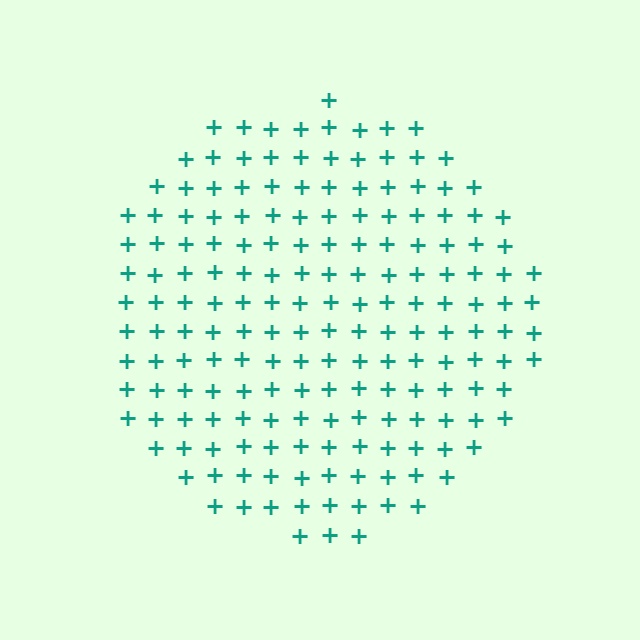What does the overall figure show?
The overall figure shows a circle.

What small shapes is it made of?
It is made of small plus signs.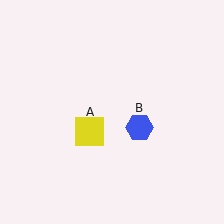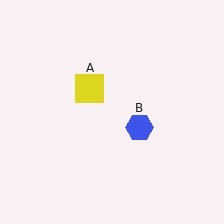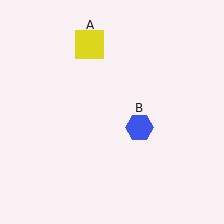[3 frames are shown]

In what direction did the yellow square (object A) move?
The yellow square (object A) moved up.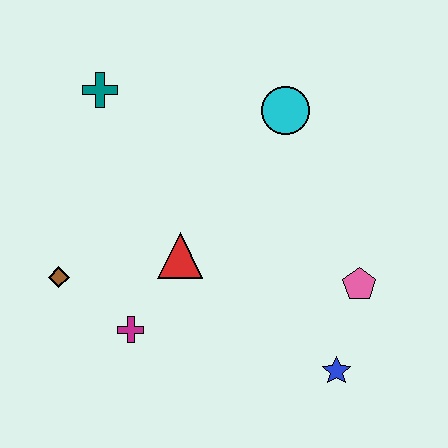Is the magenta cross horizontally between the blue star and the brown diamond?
Yes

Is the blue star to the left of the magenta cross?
No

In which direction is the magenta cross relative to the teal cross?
The magenta cross is below the teal cross.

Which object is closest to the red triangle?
The magenta cross is closest to the red triangle.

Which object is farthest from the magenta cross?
The cyan circle is farthest from the magenta cross.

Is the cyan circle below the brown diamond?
No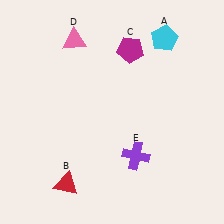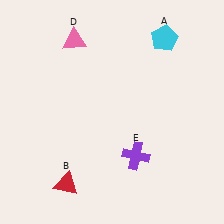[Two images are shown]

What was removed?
The magenta pentagon (C) was removed in Image 2.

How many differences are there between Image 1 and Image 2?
There is 1 difference between the two images.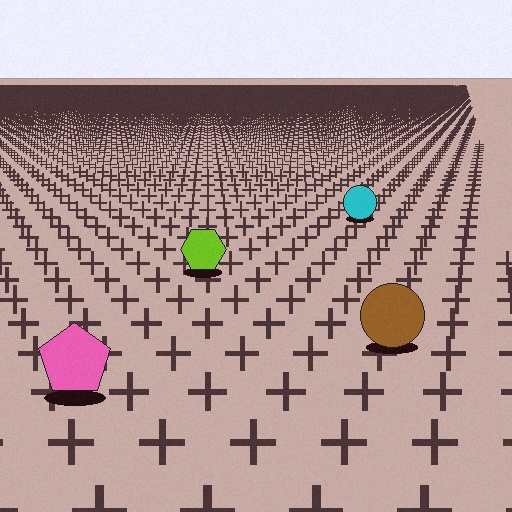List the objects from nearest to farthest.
From nearest to farthest: the pink pentagon, the brown circle, the lime hexagon, the cyan circle.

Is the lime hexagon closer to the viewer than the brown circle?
No. The brown circle is closer — you can tell from the texture gradient: the ground texture is coarser near it.